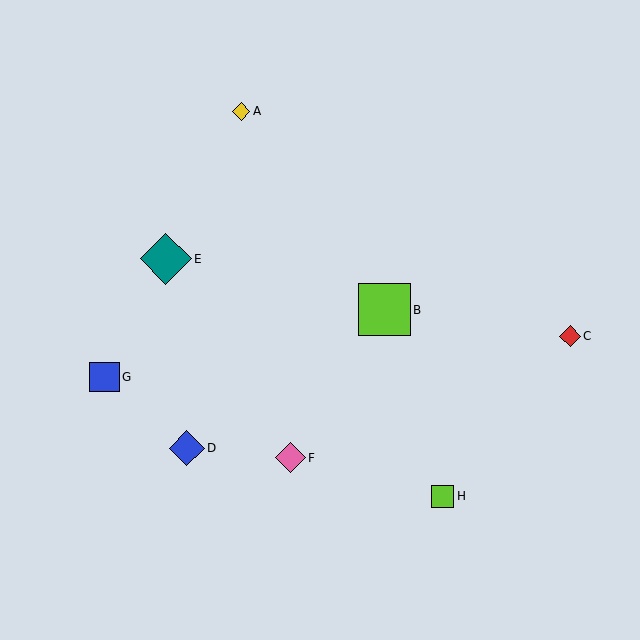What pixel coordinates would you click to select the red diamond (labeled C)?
Click at (570, 336) to select the red diamond C.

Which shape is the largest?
The lime square (labeled B) is the largest.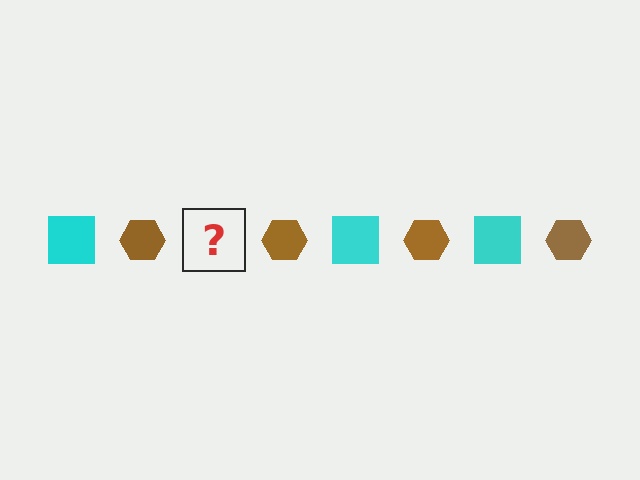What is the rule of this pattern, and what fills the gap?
The rule is that the pattern alternates between cyan square and brown hexagon. The gap should be filled with a cyan square.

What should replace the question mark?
The question mark should be replaced with a cyan square.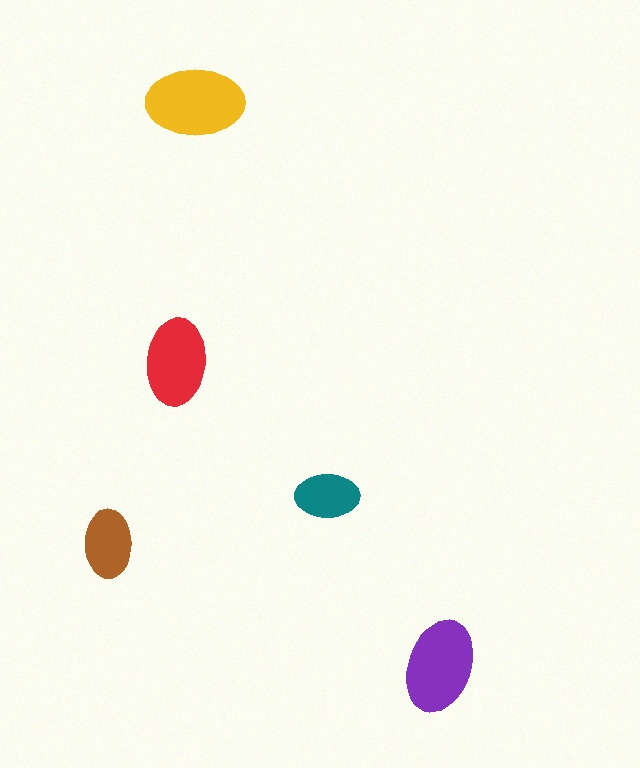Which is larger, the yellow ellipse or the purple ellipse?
The yellow one.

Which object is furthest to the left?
The brown ellipse is leftmost.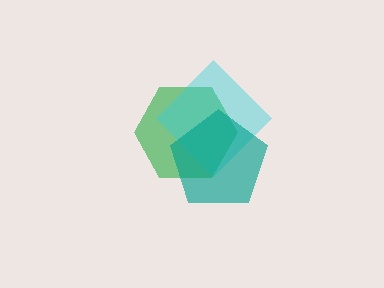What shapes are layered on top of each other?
The layered shapes are: a green hexagon, a cyan diamond, a teal pentagon.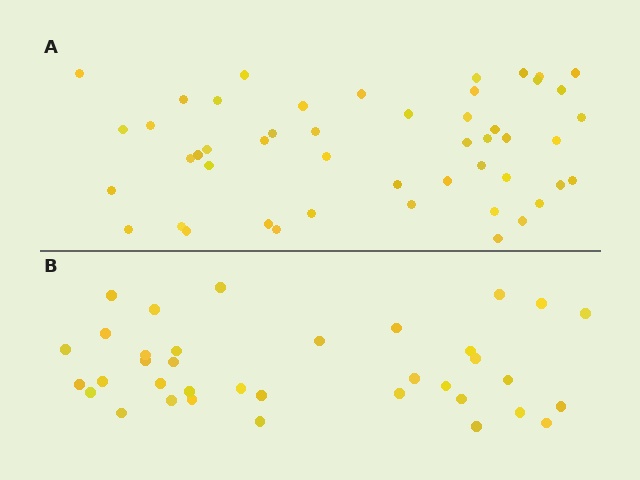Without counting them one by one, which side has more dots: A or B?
Region A (the top region) has more dots.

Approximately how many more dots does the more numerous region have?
Region A has approximately 15 more dots than region B.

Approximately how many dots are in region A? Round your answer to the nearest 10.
About 50 dots. (The exact count is 49, which rounds to 50.)